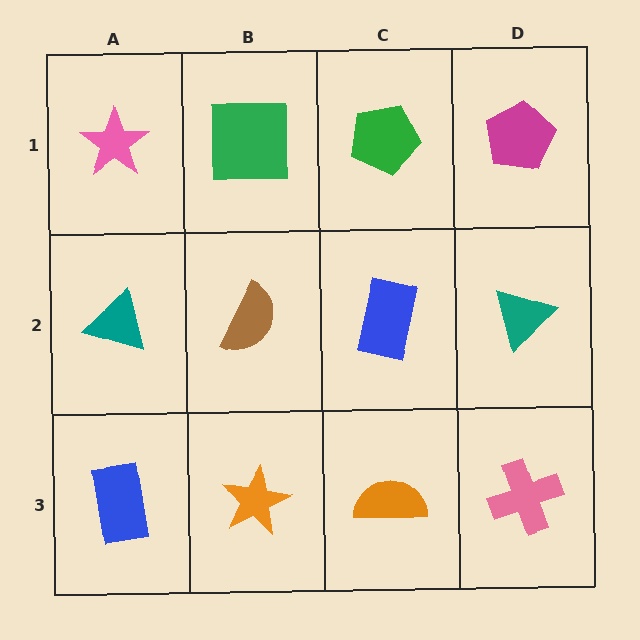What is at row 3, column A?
A blue rectangle.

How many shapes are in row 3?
4 shapes.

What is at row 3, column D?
A pink cross.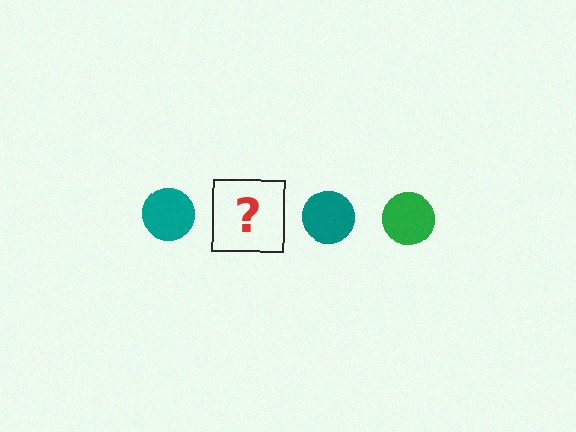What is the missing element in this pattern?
The missing element is a green circle.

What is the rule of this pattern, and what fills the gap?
The rule is that the pattern cycles through teal, green circles. The gap should be filled with a green circle.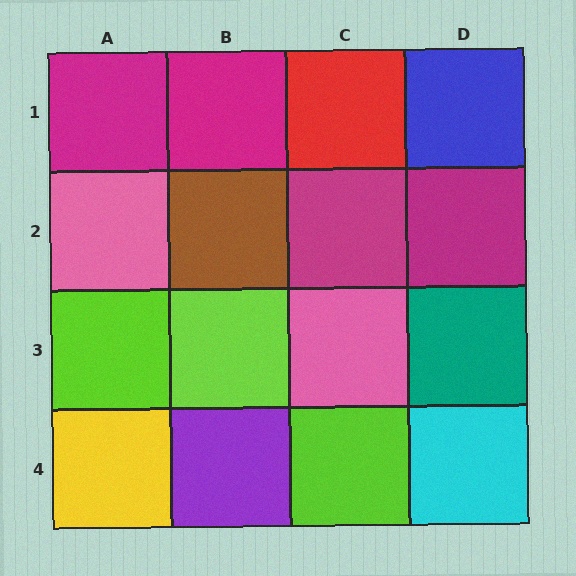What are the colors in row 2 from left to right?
Pink, brown, magenta, magenta.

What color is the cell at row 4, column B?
Purple.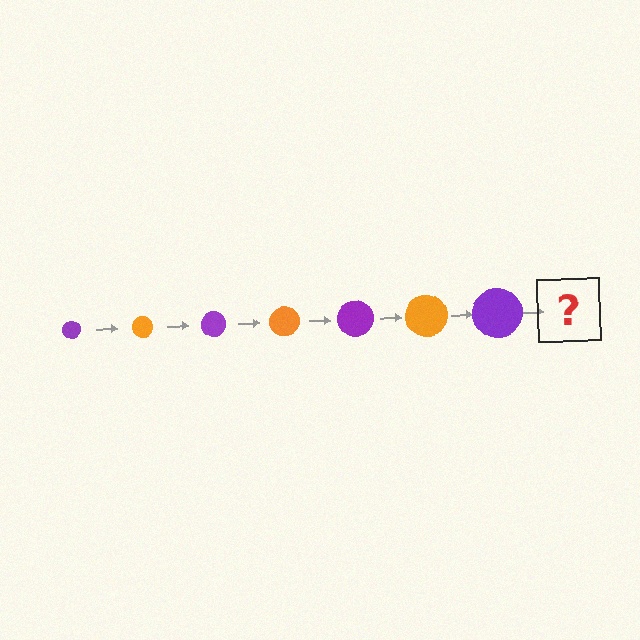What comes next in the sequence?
The next element should be an orange circle, larger than the previous one.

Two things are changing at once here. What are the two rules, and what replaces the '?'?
The two rules are that the circle grows larger each step and the color cycles through purple and orange. The '?' should be an orange circle, larger than the previous one.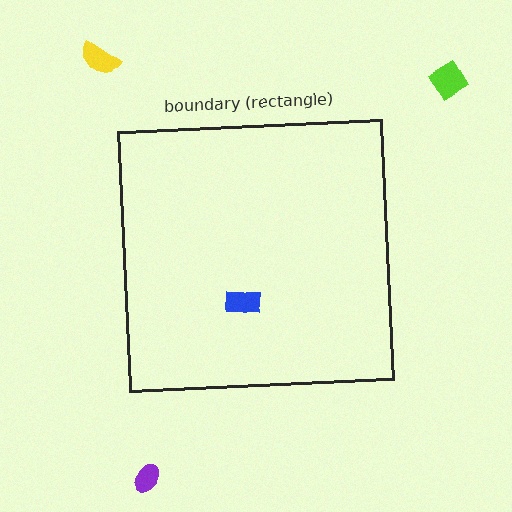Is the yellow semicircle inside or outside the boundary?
Outside.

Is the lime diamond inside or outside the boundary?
Outside.